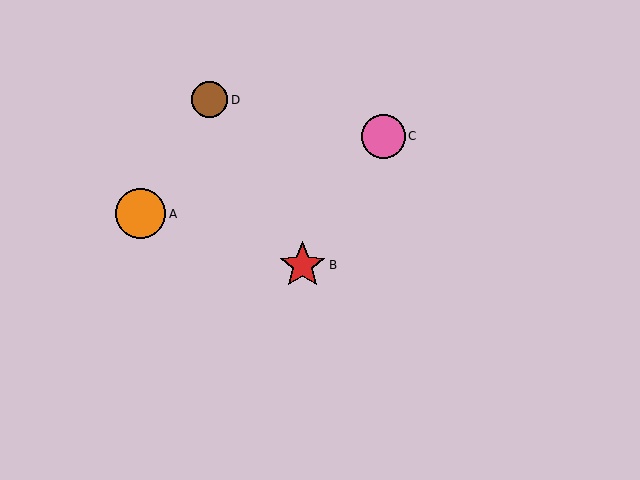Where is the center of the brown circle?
The center of the brown circle is at (210, 100).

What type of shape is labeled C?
Shape C is a pink circle.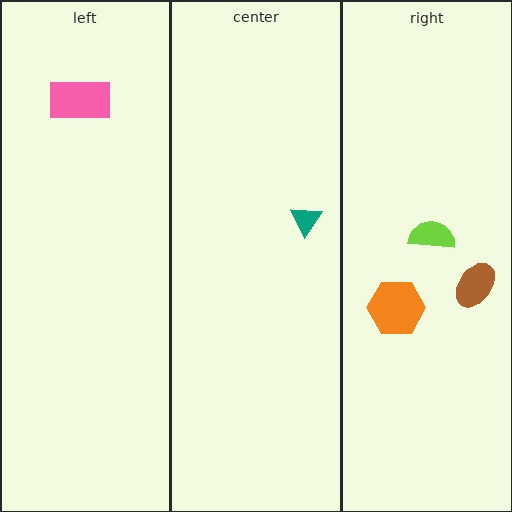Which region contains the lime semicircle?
The right region.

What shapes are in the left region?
The pink rectangle.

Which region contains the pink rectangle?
The left region.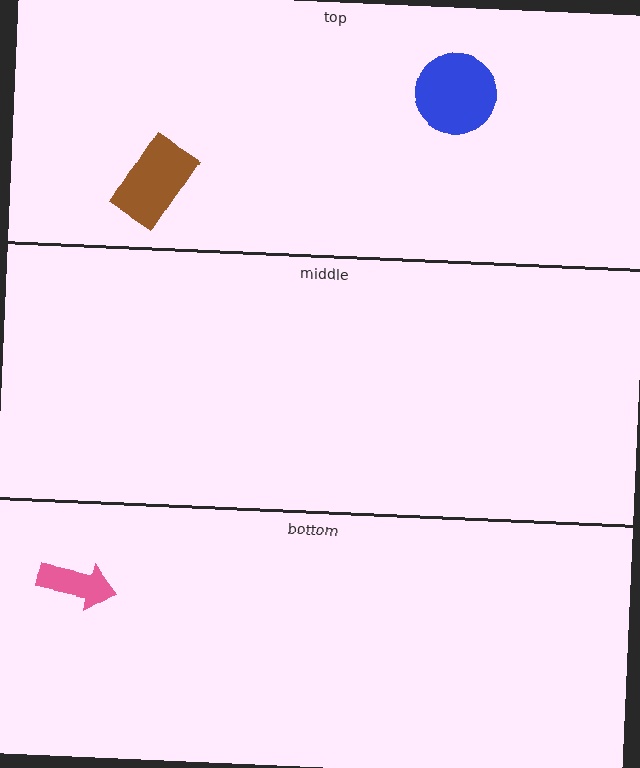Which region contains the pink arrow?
The bottom region.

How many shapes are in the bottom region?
1.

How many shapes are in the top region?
2.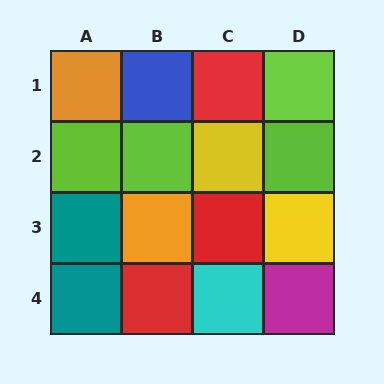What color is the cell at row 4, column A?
Teal.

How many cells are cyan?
1 cell is cyan.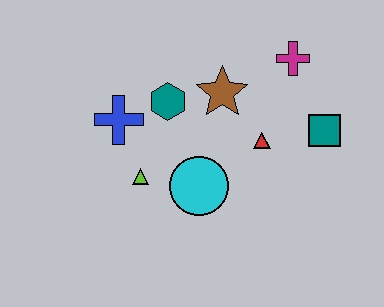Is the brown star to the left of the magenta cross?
Yes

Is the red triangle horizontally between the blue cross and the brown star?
No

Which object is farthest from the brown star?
The lime triangle is farthest from the brown star.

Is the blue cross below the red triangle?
No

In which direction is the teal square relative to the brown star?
The teal square is to the right of the brown star.